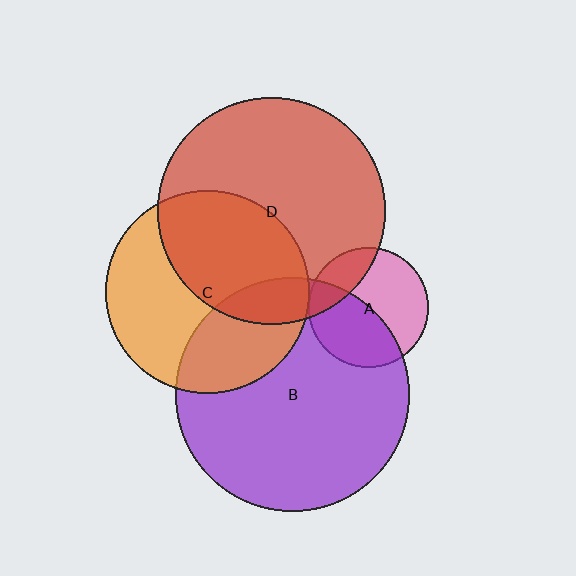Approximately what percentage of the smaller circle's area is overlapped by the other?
Approximately 20%.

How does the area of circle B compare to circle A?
Approximately 3.8 times.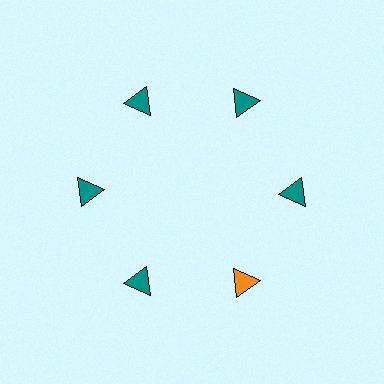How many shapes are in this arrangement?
There are 6 shapes arranged in a ring pattern.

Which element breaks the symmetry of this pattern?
The orange triangle at roughly the 5 o'clock position breaks the symmetry. All other shapes are teal triangles.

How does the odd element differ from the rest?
It has a different color: orange instead of teal.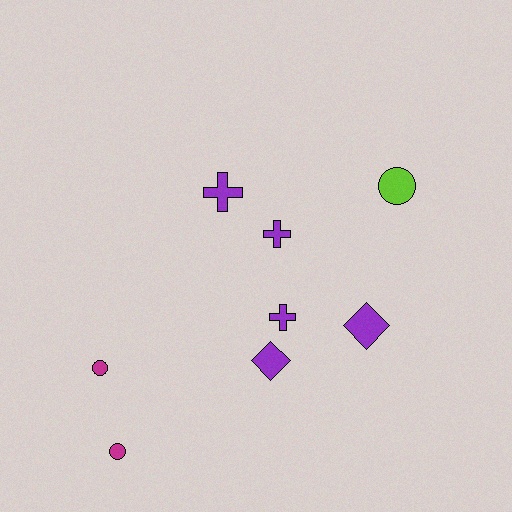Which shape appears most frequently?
Circle, with 3 objects.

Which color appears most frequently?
Purple, with 5 objects.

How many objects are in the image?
There are 8 objects.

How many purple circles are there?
There are no purple circles.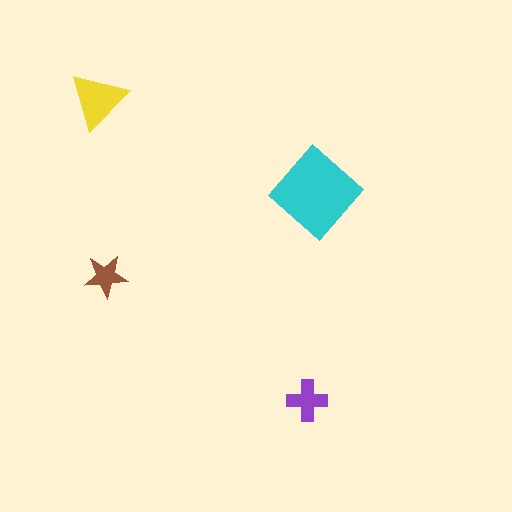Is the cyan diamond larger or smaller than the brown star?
Larger.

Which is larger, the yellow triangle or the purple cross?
The yellow triangle.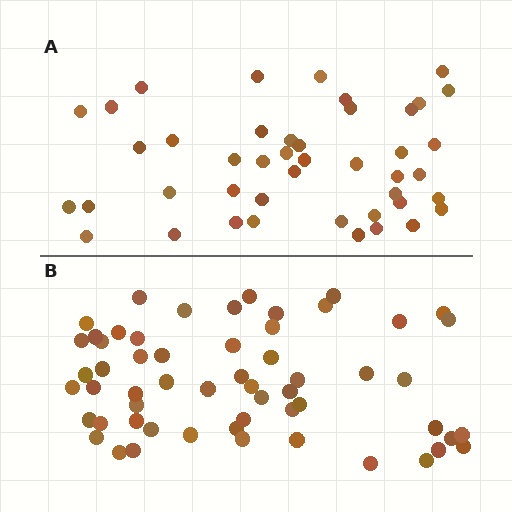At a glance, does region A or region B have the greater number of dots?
Region B (the bottom region) has more dots.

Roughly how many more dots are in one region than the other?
Region B has approximately 15 more dots than region A.